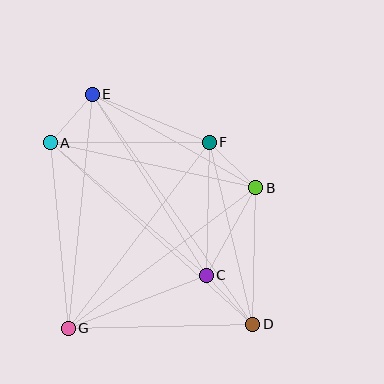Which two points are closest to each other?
Points A and E are closest to each other.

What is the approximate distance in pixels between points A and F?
The distance between A and F is approximately 159 pixels.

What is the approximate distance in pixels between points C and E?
The distance between C and E is approximately 213 pixels.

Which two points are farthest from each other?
Points D and E are farthest from each other.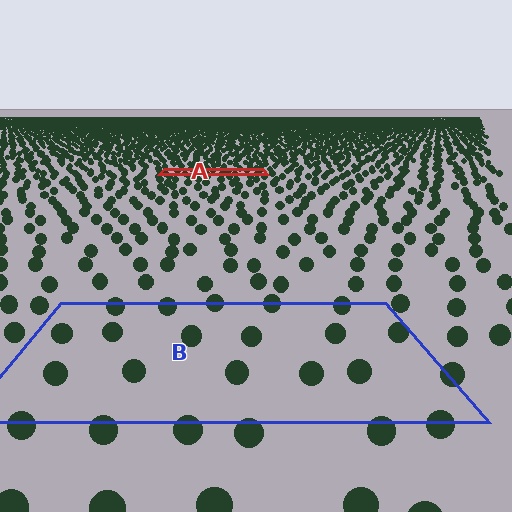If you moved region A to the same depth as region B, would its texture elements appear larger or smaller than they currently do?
They would appear larger. At a closer depth, the same texture elements are projected at a bigger on-screen size.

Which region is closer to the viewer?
Region B is closer. The texture elements there are larger and more spread out.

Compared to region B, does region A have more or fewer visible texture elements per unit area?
Region A has more texture elements per unit area — they are packed more densely because it is farther away.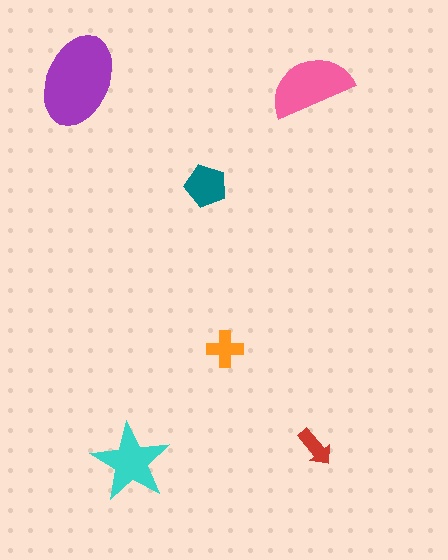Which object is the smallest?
The red arrow.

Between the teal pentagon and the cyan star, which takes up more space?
The cyan star.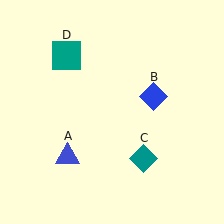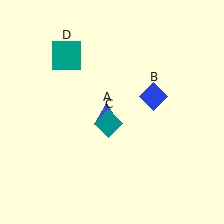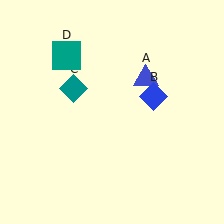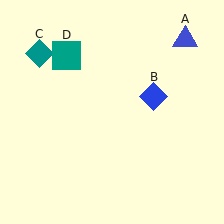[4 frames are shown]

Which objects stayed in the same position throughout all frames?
Blue diamond (object B) and teal square (object D) remained stationary.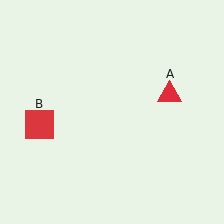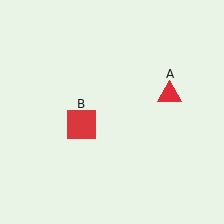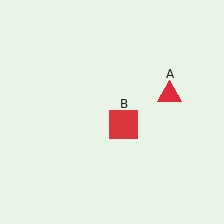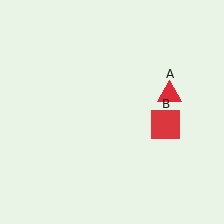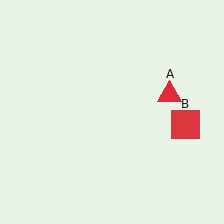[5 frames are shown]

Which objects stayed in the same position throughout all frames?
Red triangle (object A) remained stationary.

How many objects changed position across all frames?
1 object changed position: red square (object B).